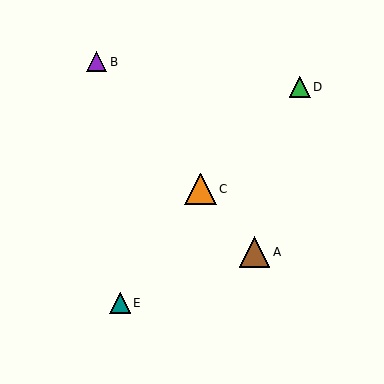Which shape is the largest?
The orange triangle (labeled C) is the largest.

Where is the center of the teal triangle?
The center of the teal triangle is at (120, 303).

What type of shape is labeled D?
Shape D is a green triangle.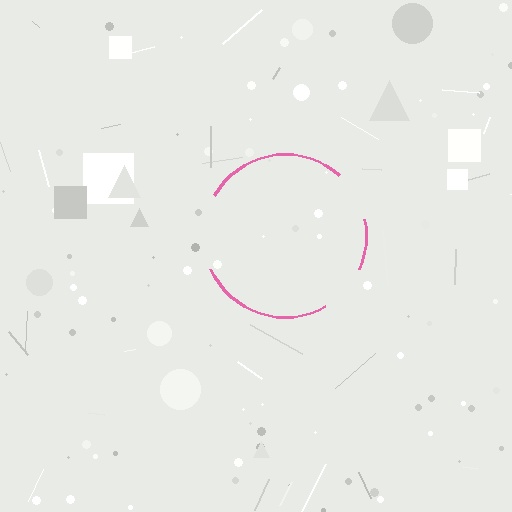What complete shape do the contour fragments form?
The contour fragments form a circle.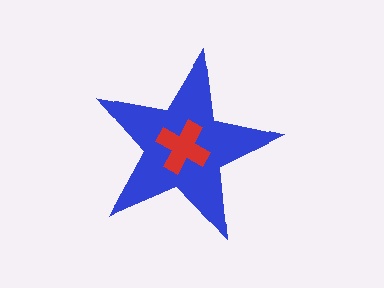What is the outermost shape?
The blue star.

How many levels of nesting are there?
2.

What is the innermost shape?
The red cross.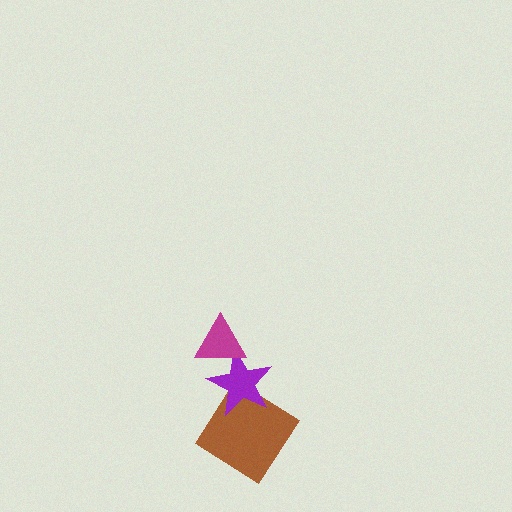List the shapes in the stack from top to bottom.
From top to bottom: the magenta triangle, the purple star, the brown diamond.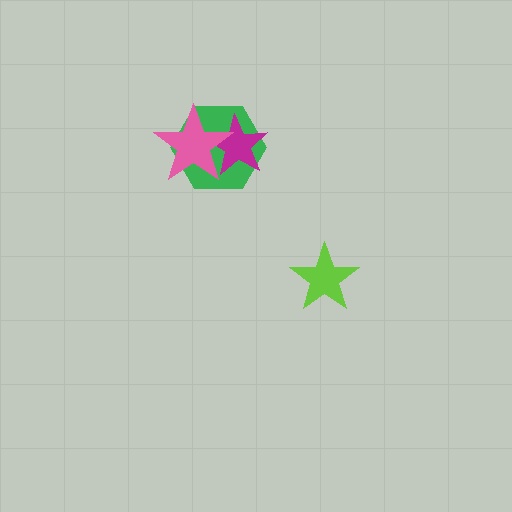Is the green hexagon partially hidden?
Yes, it is partially covered by another shape.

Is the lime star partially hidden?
No, no other shape covers it.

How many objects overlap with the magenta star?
2 objects overlap with the magenta star.